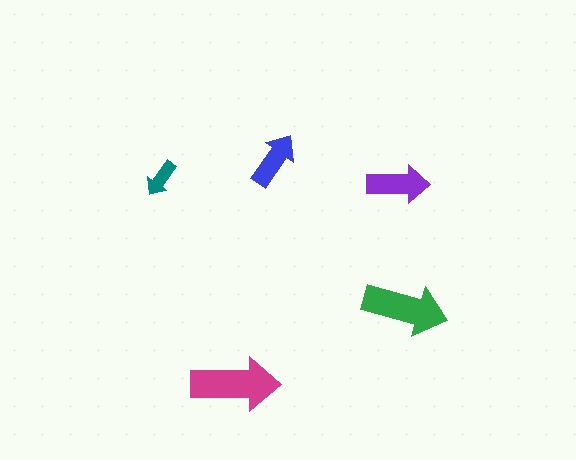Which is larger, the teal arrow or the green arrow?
The green one.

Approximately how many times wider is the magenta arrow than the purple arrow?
About 1.5 times wider.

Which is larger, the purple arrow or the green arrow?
The green one.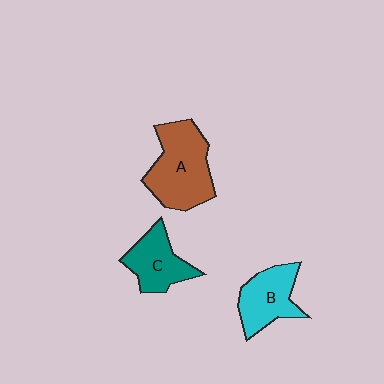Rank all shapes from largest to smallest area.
From largest to smallest: A (brown), B (cyan), C (teal).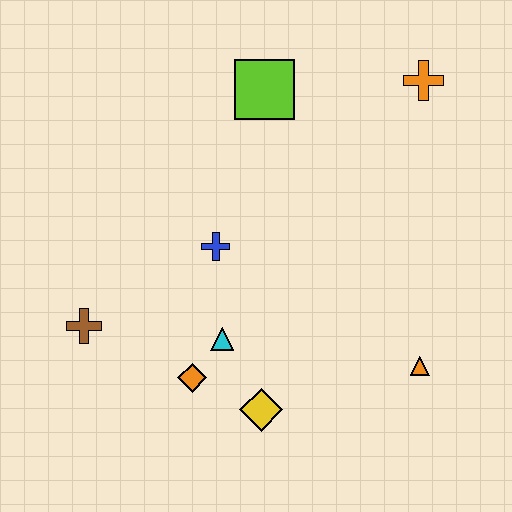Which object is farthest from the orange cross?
The brown cross is farthest from the orange cross.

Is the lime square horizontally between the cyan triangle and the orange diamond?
No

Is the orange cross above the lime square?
Yes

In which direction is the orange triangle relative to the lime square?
The orange triangle is below the lime square.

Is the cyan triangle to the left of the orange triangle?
Yes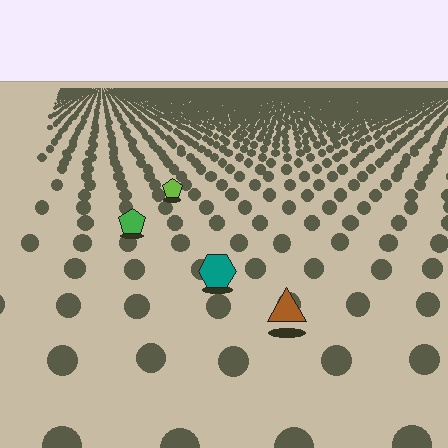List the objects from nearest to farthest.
From nearest to farthest: the brown triangle, the teal hexagon, the green pentagon, the lime pentagon.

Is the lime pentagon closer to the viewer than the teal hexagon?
No. The teal hexagon is closer — you can tell from the texture gradient: the ground texture is coarser near it.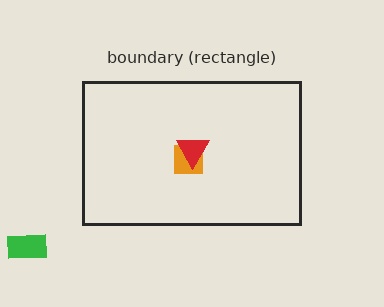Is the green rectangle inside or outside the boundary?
Outside.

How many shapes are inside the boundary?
2 inside, 1 outside.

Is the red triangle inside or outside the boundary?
Inside.